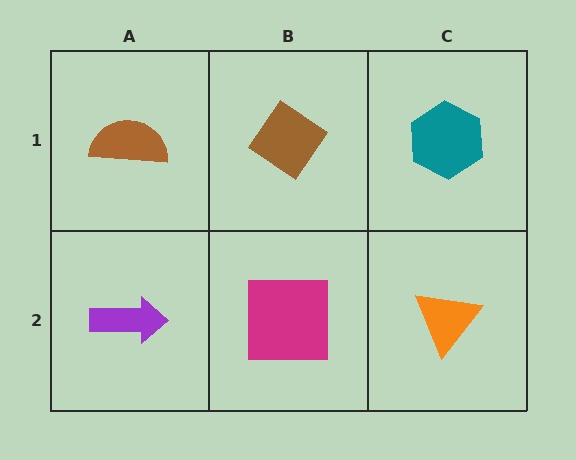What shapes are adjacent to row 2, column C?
A teal hexagon (row 1, column C), a magenta square (row 2, column B).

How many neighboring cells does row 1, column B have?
3.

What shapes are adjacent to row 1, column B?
A magenta square (row 2, column B), a brown semicircle (row 1, column A), a teal hexagon (row 1, column C).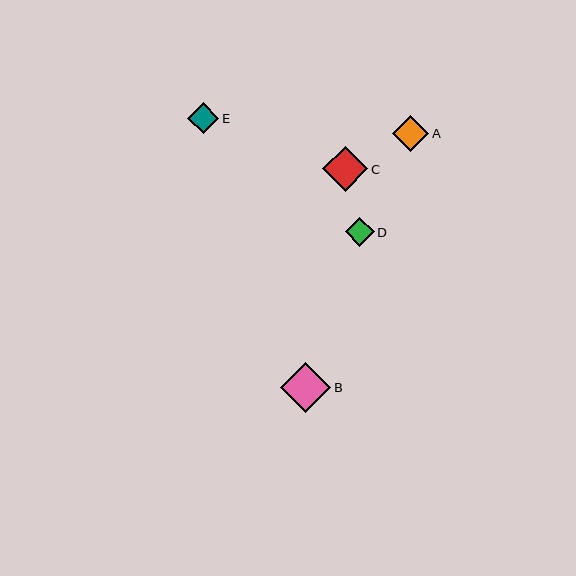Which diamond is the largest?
Diamond B is the largest with a size of approximately 51 pixels.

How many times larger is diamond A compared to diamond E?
Diamond A is approximately 1.2 times the size of diamond E.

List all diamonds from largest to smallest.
From largest to smallest: B, C, A, E, D.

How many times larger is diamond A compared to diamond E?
Diamond A is approximately 1.2 times the size of diamond E.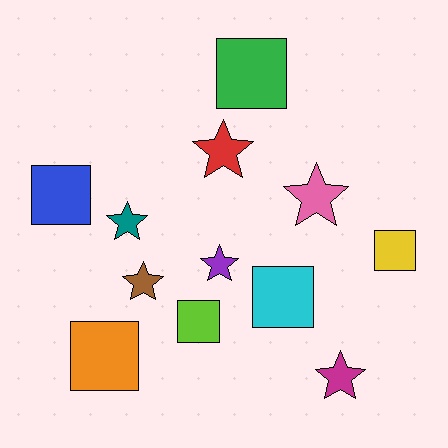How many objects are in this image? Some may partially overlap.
There are 12 objects.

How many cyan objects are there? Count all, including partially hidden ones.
There is 1 cyan object.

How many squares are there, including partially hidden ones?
There are 6 squares.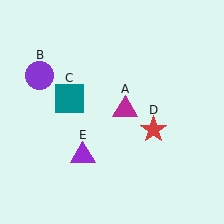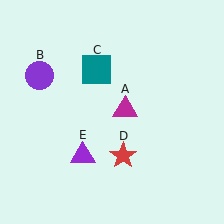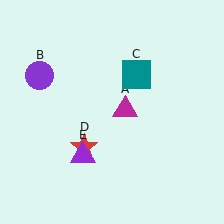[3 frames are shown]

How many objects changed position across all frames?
2 objects changed position: teal square (object C), red star (object D).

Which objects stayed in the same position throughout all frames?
Magenta triangle (object A) and purple circle (object B) and purple triangle (object E) remained stationary.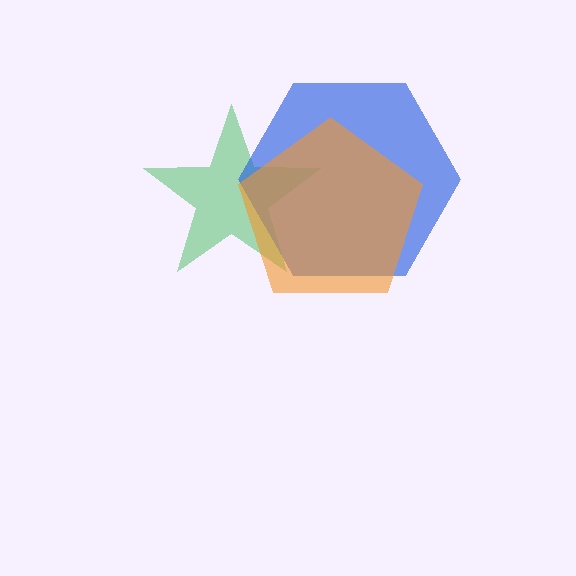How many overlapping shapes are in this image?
There are 3 overlapping shapes in the image.